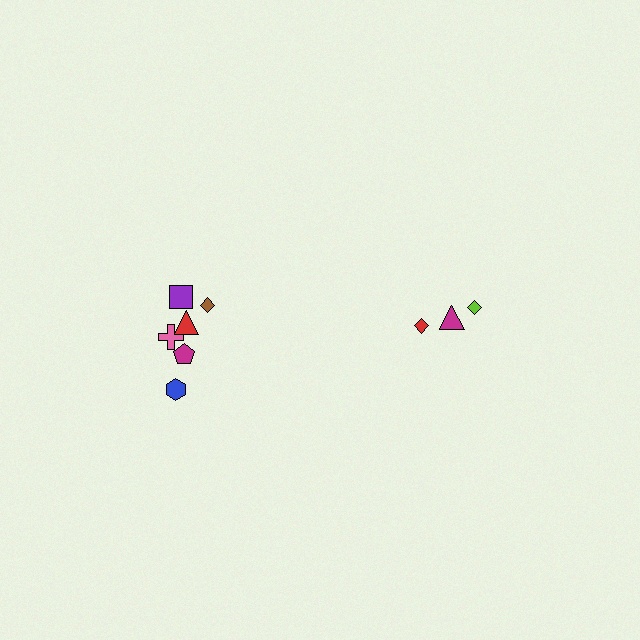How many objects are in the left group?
There are 6 objects.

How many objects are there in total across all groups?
There are 9 objects.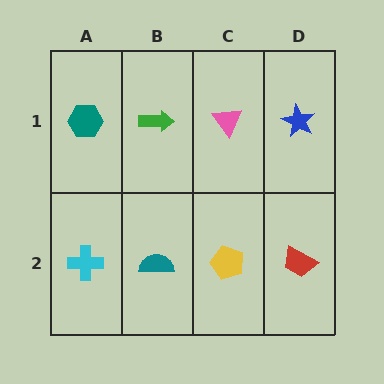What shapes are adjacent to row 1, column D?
A red trapezoid (row 2, column D), a pink triangle (row 1, column C).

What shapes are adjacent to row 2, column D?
A blue star (row 1, column D), a yellow pentagon (row 2, column C).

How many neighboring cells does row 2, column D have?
2.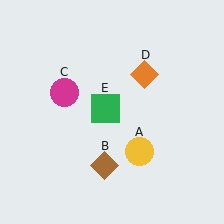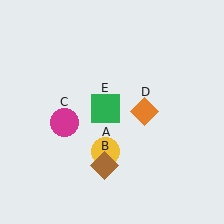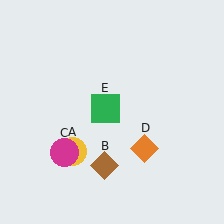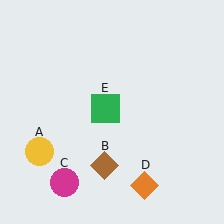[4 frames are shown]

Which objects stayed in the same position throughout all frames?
Brown diamond (object B) and green square (object E) remained stationary.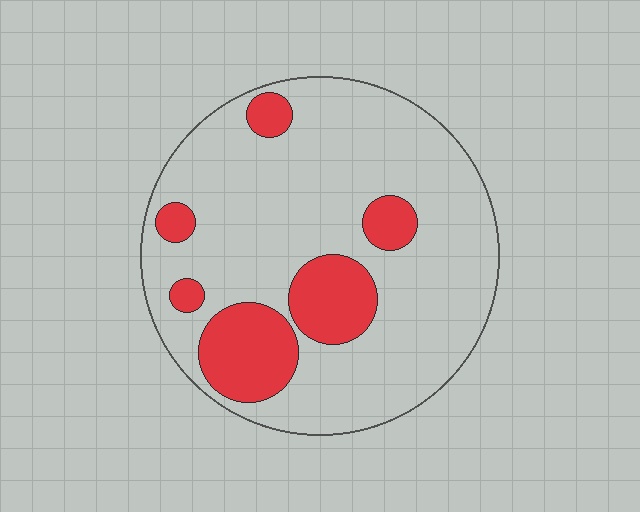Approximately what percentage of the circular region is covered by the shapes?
Approximately 20%.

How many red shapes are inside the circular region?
6.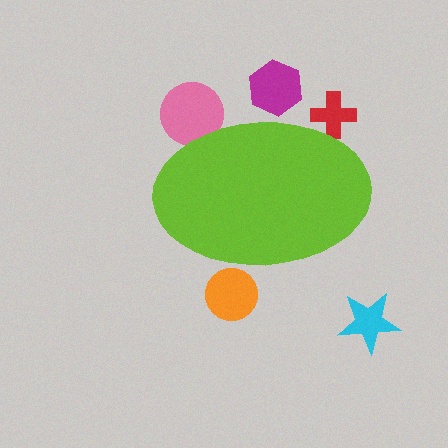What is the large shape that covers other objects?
A lime ellipse.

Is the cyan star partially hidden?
No, the cyan star is fully visible.